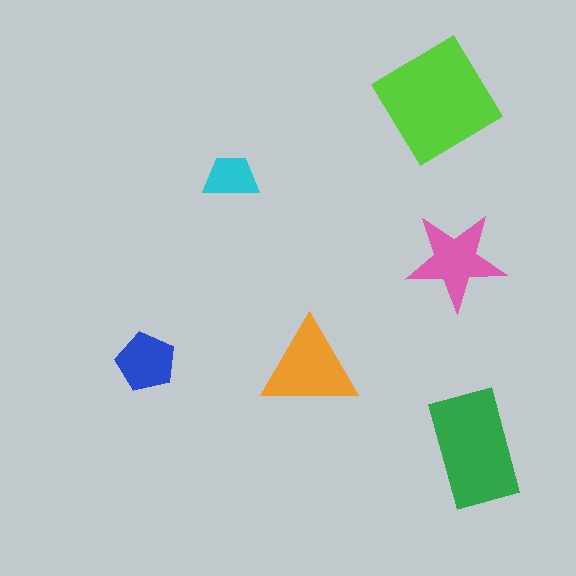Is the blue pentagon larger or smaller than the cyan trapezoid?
Larger.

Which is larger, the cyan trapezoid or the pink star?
The pink star.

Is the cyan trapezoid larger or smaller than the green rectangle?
Smaller.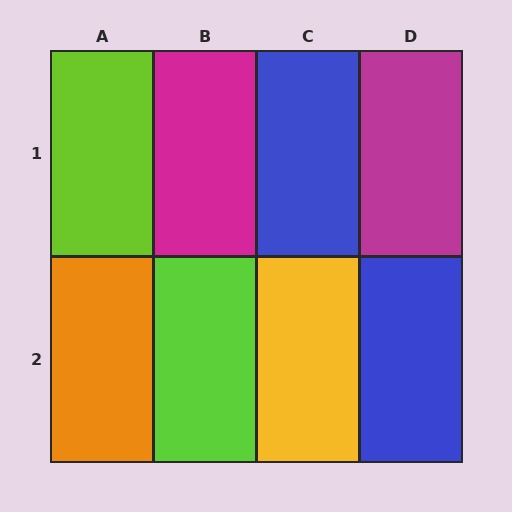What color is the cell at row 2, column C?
Yellow.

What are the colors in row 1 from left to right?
Lime, magenta, blue, magenta.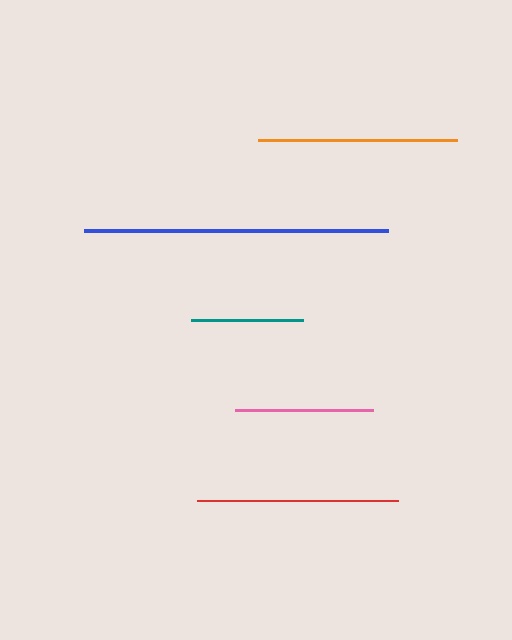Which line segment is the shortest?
The teal line is the shortest at approximately 112 pixels.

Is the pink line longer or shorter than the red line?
The red line is longer than the pink line.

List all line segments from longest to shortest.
From longest to shortest: blue, red, orange, pink, teal.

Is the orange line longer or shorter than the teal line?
The orange line is longer than the teal line.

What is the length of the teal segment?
The teal segment is approximately 112 pixels long.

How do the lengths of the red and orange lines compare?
The red and orange lines are approximately the same length.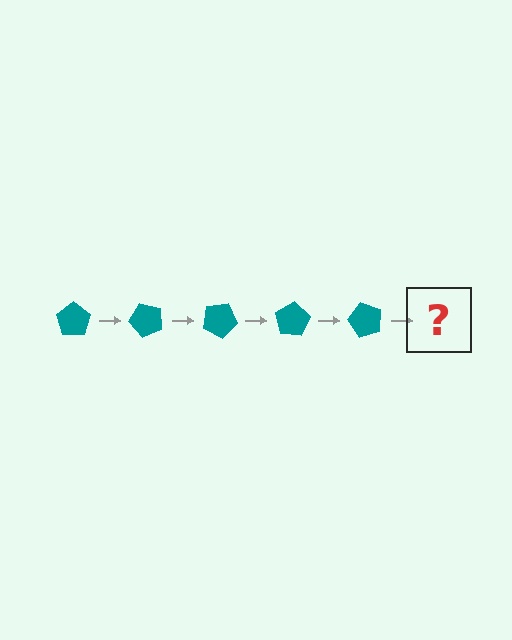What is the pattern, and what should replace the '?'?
The pattern is that the pentagon rotates 50 degrees each step. The '?' should be a teal pentagon rotated 250 degrees.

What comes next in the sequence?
The next element should be a teal pentagon rotated 250 degrees.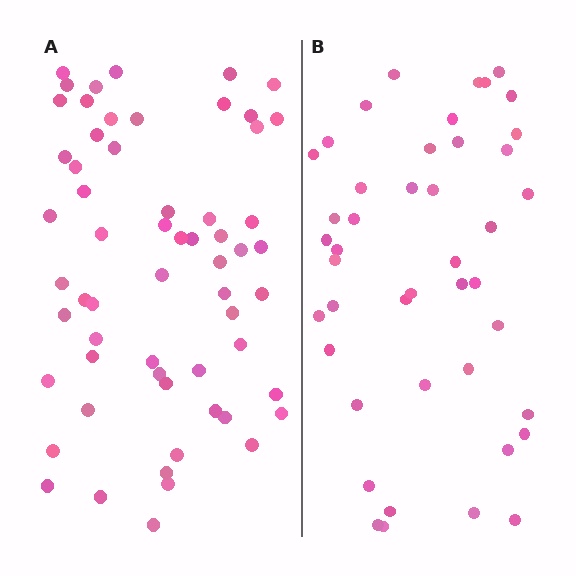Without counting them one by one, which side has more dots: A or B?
Region A (the left region) has more dots.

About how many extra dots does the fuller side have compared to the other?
Region A has approximately 15 more dots than region B.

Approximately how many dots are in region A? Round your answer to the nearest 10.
About 60 dots.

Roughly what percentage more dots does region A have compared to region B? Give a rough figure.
About 35% more.